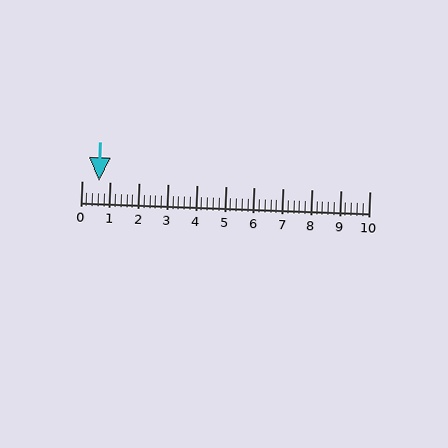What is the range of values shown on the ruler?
The ruler shows values from 0 to 10.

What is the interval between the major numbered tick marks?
The major tick marks are spaced 1 units apart.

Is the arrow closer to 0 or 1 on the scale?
The arrow is closer to 1.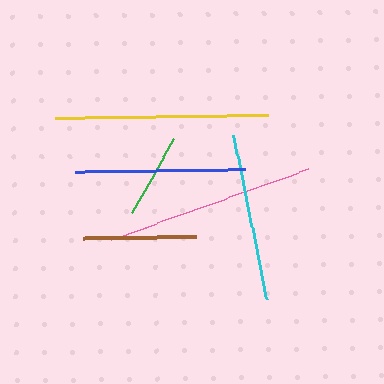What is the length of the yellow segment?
The yellow segment is approximately 214 pixels long.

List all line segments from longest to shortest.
From longest to shortest: yellow, pink, blue, cyan, brown, green.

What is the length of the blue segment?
The blue segment is approximately 170 pixels long.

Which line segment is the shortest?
The green line is the shortest at approximately 85 pixels.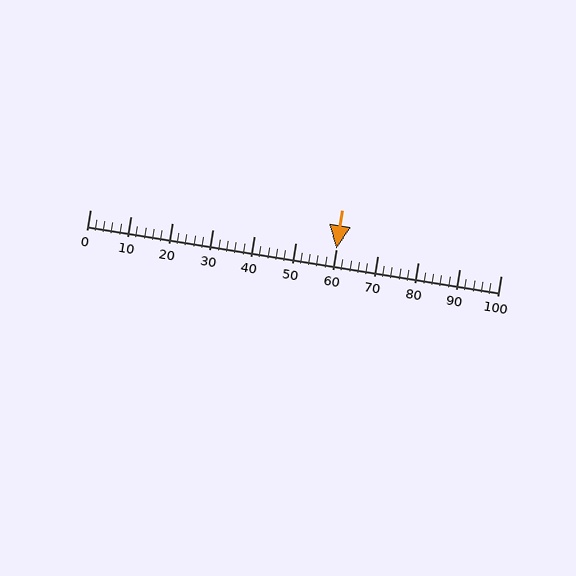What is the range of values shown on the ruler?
The ruler shows values from 0 to 100.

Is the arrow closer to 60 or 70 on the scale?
The arrow is closer to 60.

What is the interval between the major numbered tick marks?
The major tick marks are spaced 10 units apart.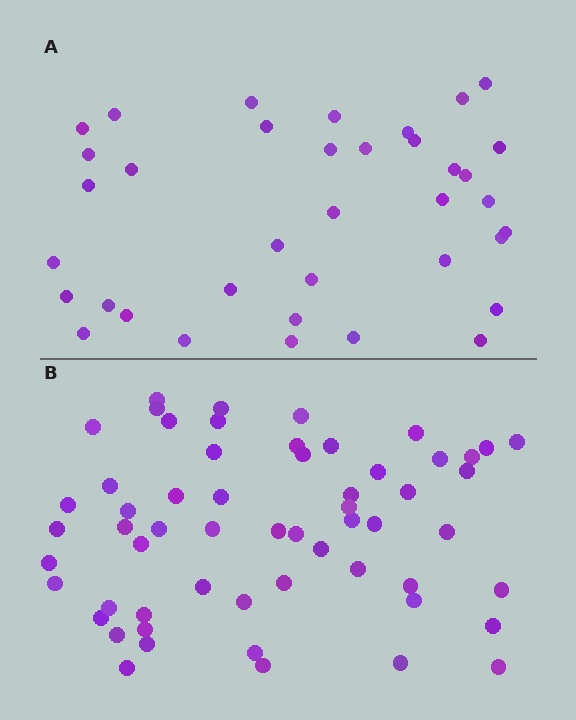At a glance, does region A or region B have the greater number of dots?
Region B (the bottom region) has more dots.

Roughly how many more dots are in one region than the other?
Region B has approximately 20 more dots than region A.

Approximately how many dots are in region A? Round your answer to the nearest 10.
About 40 dots. (The exact count is 37, which rounds to 40.)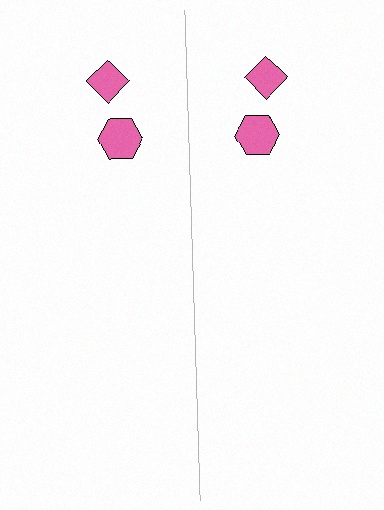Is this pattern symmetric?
Yes, this pattern has bilateral (reflection) symmetry.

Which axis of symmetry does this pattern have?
The pattern has a vertical axis of symmetry running through the center of the image.